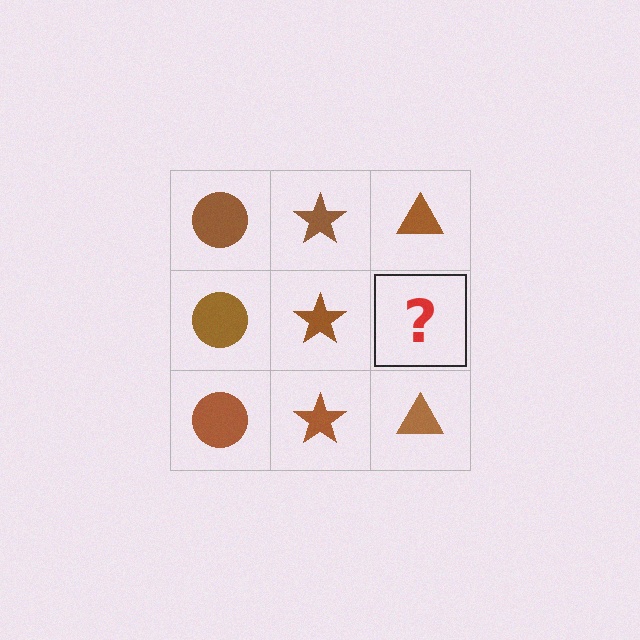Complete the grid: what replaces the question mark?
The question mark should be replaced with a brown triangle.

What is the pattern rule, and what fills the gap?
The rule is that each column has a consistent shape. The gap should be filled with a brown triangle.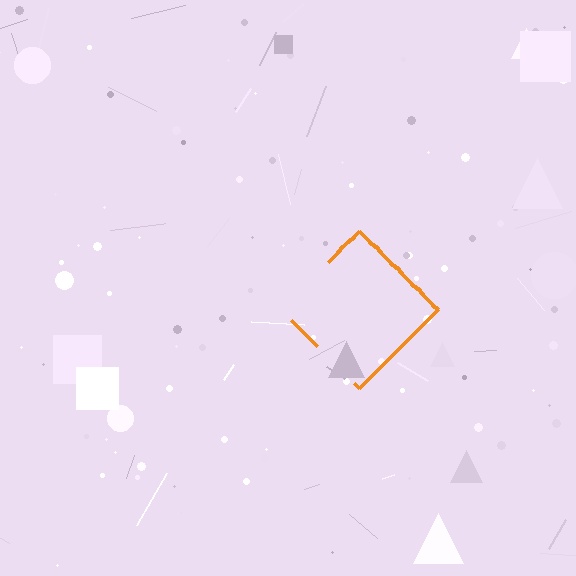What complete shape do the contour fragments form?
The contour fragments form a diamond.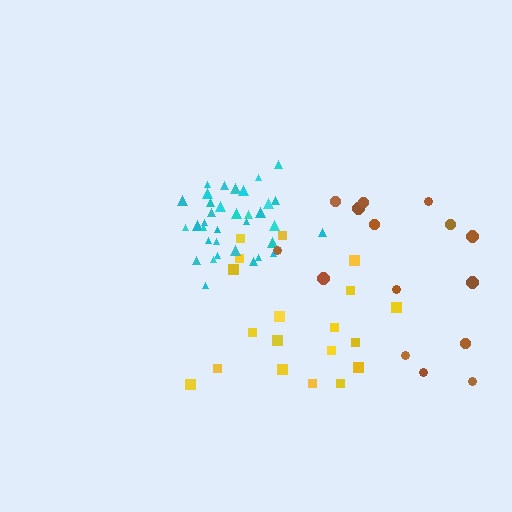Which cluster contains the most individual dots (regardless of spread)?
Cyan (35).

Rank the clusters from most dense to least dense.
cyan, yellow, brown.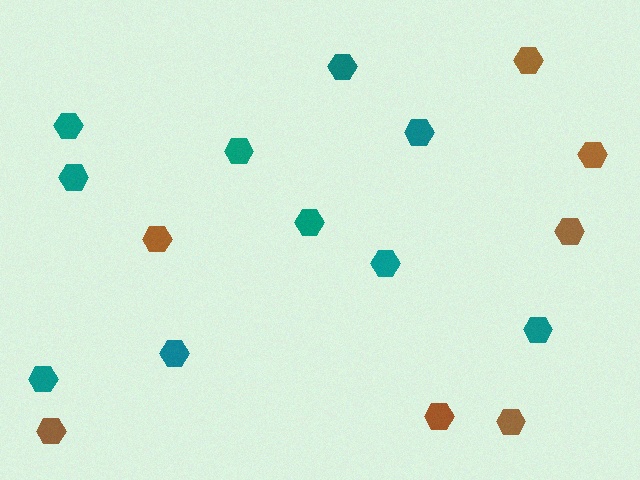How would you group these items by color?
There are 2 groups: one group of brown hexagons (7) and one group of teal hexagons (10).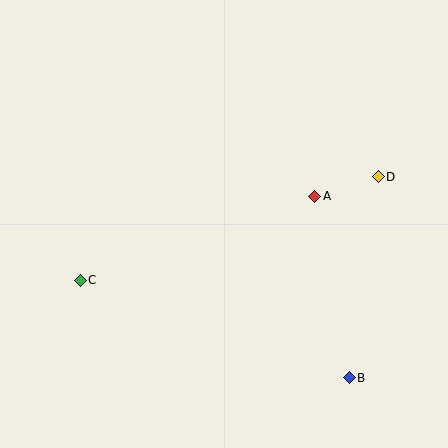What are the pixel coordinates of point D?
Point D is at (378, 177).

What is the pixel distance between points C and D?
The distance between C and D is 315 pixels.